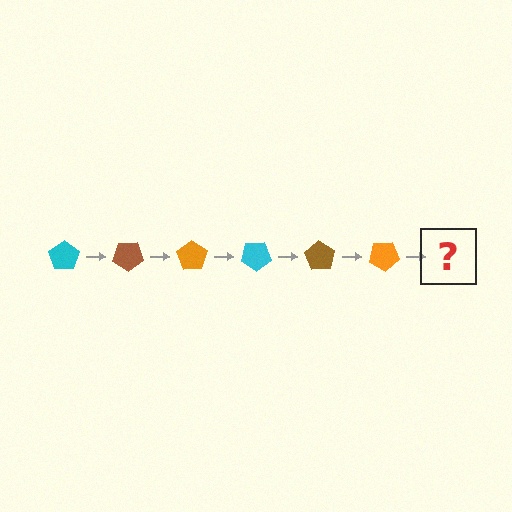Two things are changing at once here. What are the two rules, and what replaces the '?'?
The two rules are that it rotates 35 degrees each step and the color cycles through cyan, brown, and orange. The '?' should be a cyan pentagon, rotated 210 degrees from the start.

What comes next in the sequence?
The next element should be a cyan pentagon, rotated 210 degrees from the start.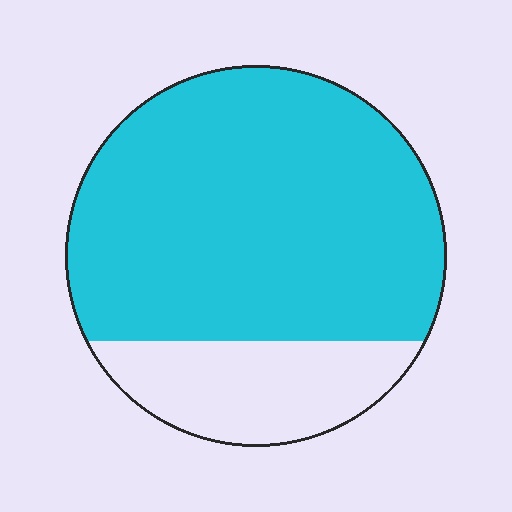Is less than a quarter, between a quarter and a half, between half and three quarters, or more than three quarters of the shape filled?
More than three quarters.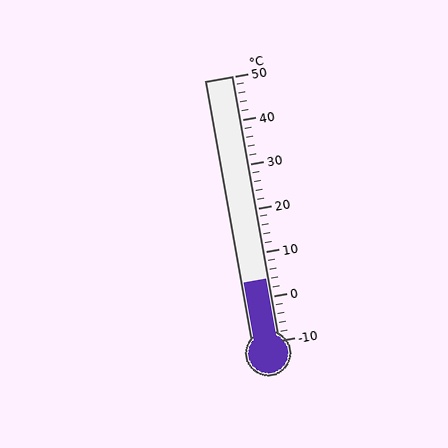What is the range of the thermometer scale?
The thermometer scale ranges from -10°C to 50°C.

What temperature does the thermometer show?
The thermometer shows approximately 4°C.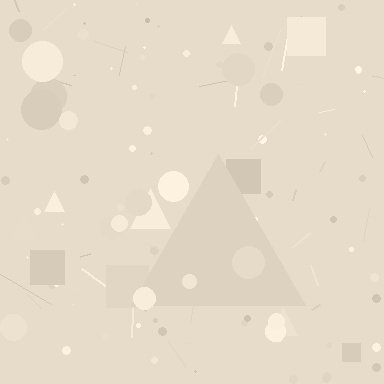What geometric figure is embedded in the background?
A triangle is embedded in the background.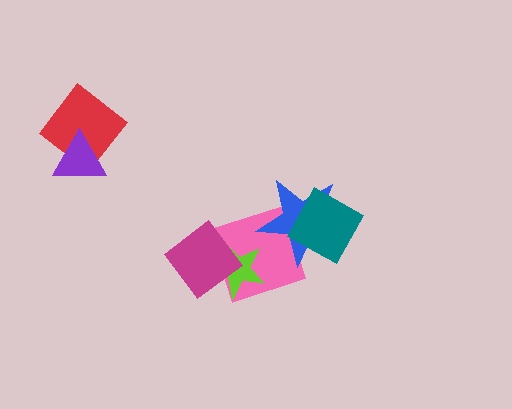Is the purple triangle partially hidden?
No, no other shape covers it.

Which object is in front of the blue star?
The teal diamond is in front of the blue star.